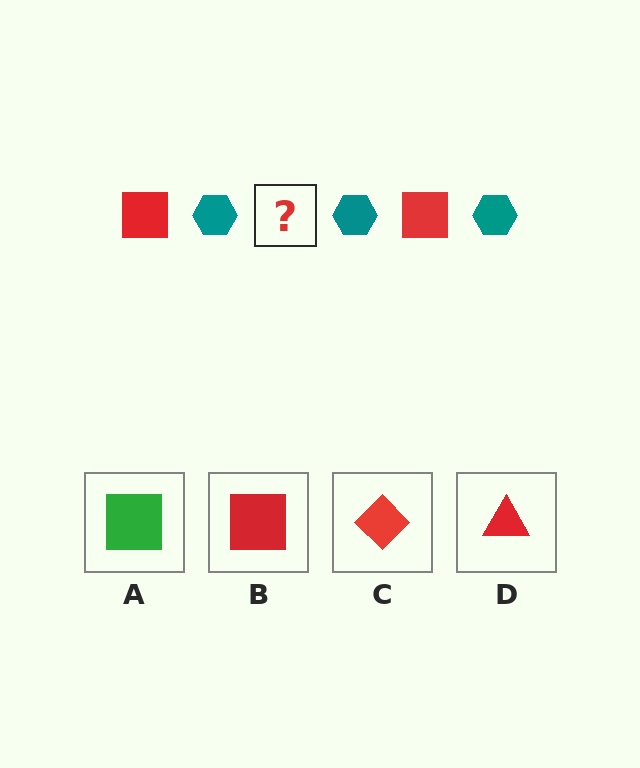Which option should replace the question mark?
Option B.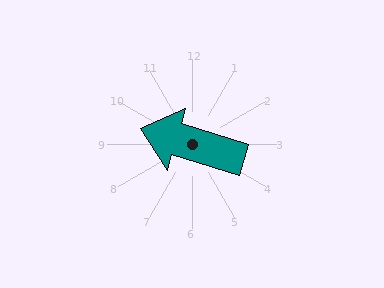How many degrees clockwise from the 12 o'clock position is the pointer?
Approximately 287 degrees.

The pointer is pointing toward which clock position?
Roughly 10 o'clock.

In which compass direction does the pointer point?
West.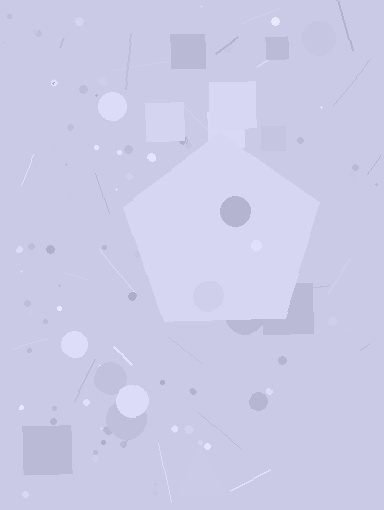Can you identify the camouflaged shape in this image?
The camouflaged shape is a pentagon.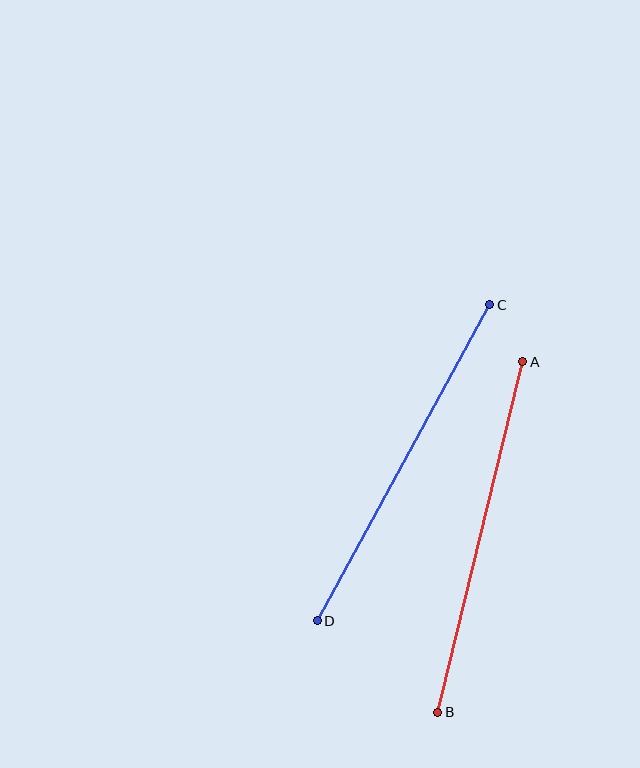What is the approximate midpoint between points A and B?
The midpoint is at approximately (480, 537) pixels.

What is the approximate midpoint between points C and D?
The midpoint is at approximately (403, 463) pixels.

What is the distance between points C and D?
The distance is approximately 360 pixels.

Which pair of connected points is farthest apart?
Points A and B are farthest apart.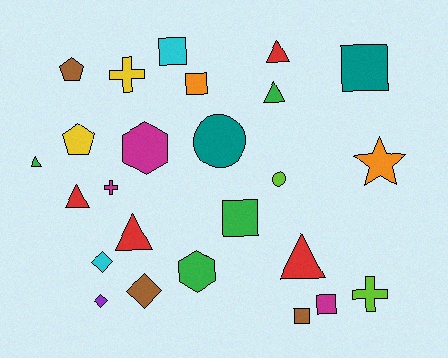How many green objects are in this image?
There are 4 green objects.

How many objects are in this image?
There are 25 objects.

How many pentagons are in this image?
There are 2 pentagons.